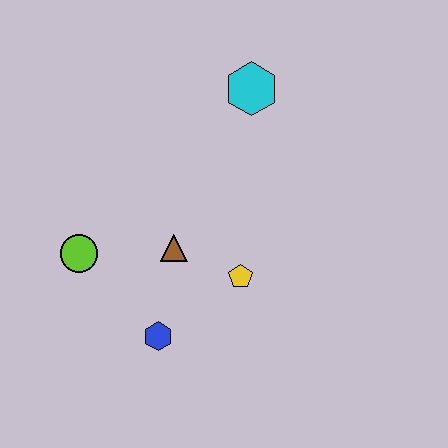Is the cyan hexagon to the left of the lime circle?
No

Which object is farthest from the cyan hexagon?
The blue hexagon is farthest from the cyan hexagon.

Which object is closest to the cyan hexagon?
The brown triangle is closest to the cyan hexagon.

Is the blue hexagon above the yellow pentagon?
No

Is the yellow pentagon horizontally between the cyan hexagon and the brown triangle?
Yes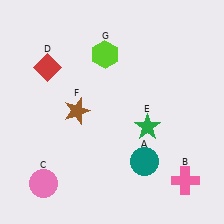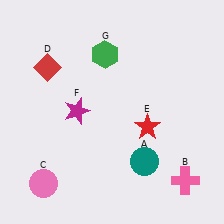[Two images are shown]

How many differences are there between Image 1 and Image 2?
There are 3 differences between the two images.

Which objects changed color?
E changed from green to red. F changed from brown to magenta. G changed from lime to green.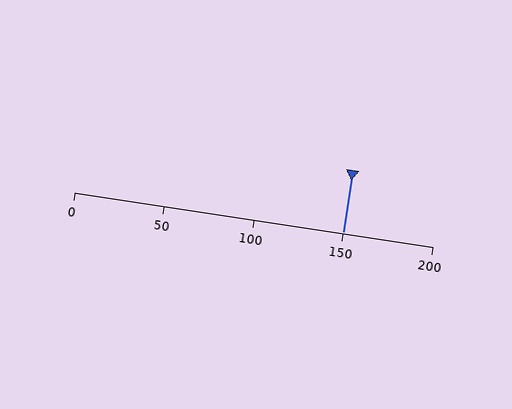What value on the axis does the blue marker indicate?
The marker indicates approximately 150.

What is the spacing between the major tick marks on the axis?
The major ticks are spaced 50 apart.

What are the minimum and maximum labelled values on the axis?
The axis runs from 0 to 200.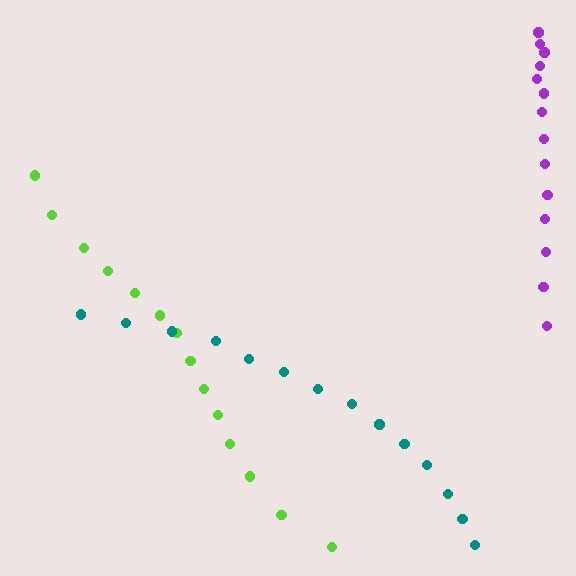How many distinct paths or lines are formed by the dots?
There are 3 distinct paths.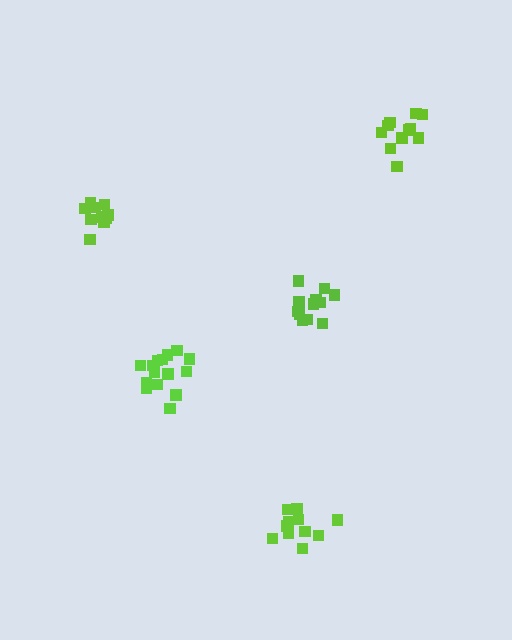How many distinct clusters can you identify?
There are 5 distinct clusters.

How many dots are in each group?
Group 1: 15 dots, Group 2: 11 dots, Group 3: 11 dots, Group 4: 12 dots, Group 5: 11 dots (60 total).